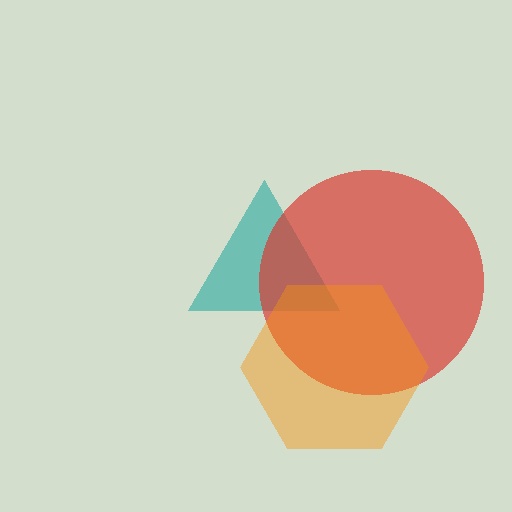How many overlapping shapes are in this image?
There are 3 overlapping shapes in the image.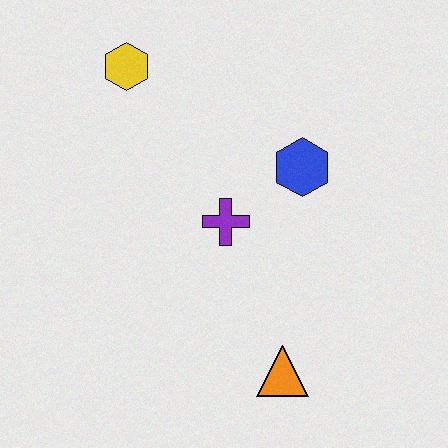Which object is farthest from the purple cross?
The yellow hexagon is farthest from the purple cross.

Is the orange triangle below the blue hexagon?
Yes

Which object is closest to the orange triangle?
The purple cross is closest to the orange triangle.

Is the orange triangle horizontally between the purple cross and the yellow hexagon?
No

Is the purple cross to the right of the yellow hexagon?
Yes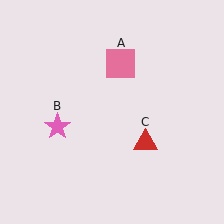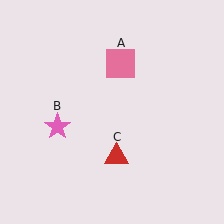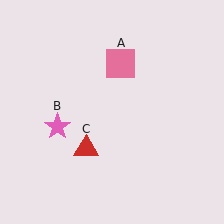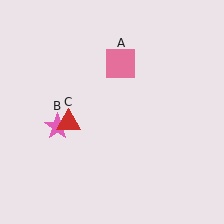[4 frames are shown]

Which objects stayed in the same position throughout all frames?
Pink square (object A) and pink star (object B) remained stationary.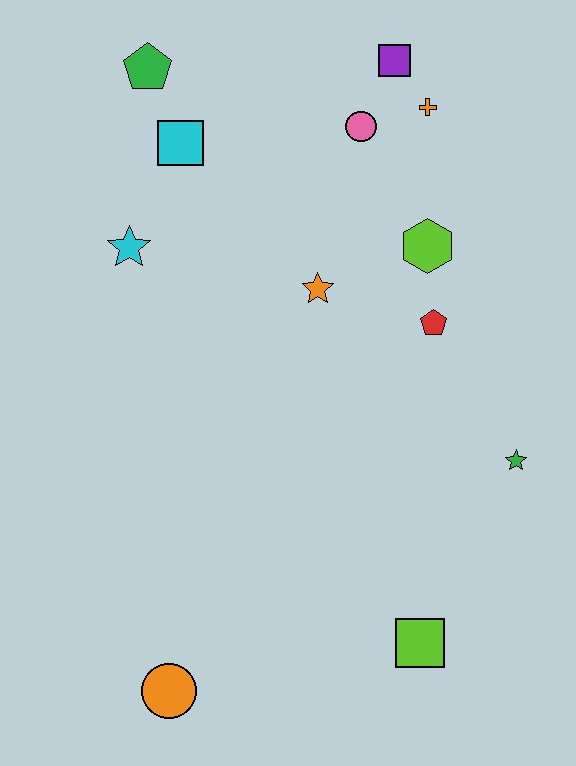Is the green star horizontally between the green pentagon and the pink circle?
No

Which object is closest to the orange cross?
The purple square is closest to the orange cross.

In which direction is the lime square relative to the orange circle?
The lime square is to the right of the orange circle.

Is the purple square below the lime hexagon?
No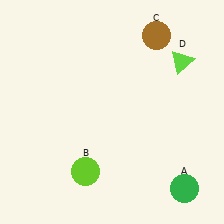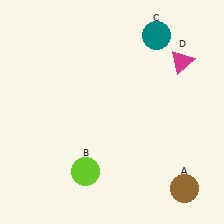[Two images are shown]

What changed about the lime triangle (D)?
In Image 1, D is lime. In Image 2, it changed to magenta.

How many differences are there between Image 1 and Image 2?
There are 3 differences between the two images.